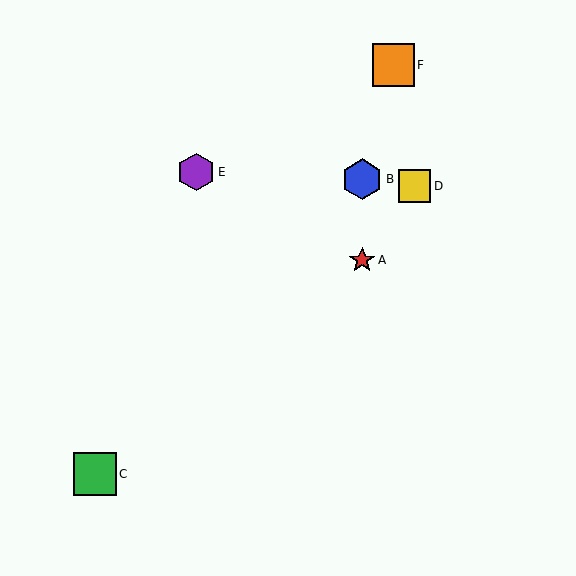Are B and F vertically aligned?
No, B is at x≈362 and F is at x≈393.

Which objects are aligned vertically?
Objects A, B are aligned vertically.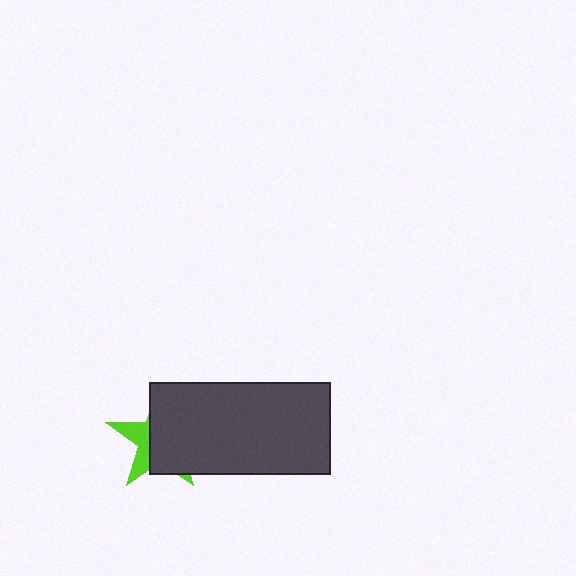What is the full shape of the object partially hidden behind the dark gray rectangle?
The partially hidden object is a lime star.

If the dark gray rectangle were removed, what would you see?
You would see the complete lime star.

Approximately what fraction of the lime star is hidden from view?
Roughly 67% of the lime star is hidden behind the dark gray rectangle.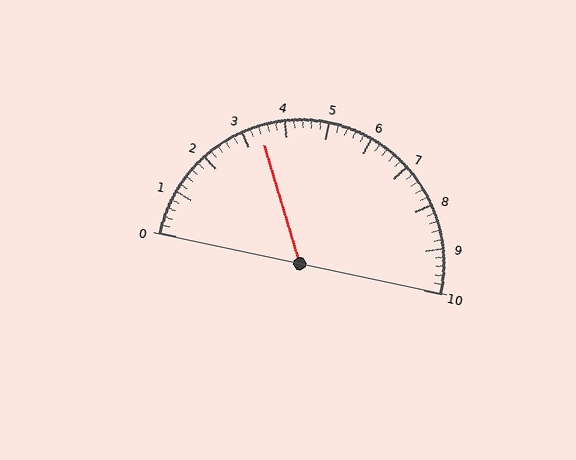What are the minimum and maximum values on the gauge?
The gauge ranges from 0 to 10.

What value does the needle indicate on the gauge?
The needle indicates approximately 3.4.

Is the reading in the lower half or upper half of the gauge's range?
The reading is in the lower half of the range (0 to 10).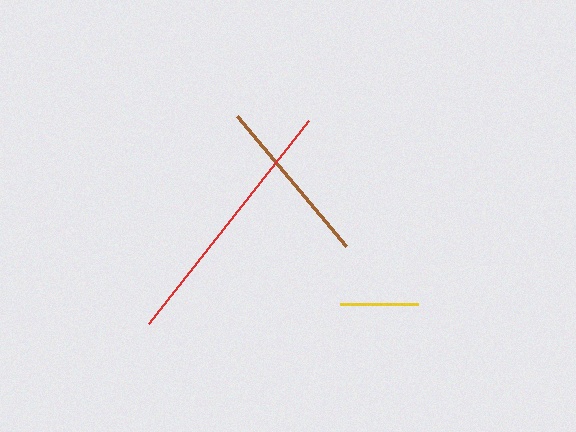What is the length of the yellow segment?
The yellow segment is approximately 78 pixels long.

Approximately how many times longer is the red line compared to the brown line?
The red line is approximately 1.5 times the length of the brown line.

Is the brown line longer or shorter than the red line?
The red line is longer than the brown line.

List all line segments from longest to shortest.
From longest to shortest: red, brown, yellow.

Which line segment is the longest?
The red line is the longest at approximately 258 pixels.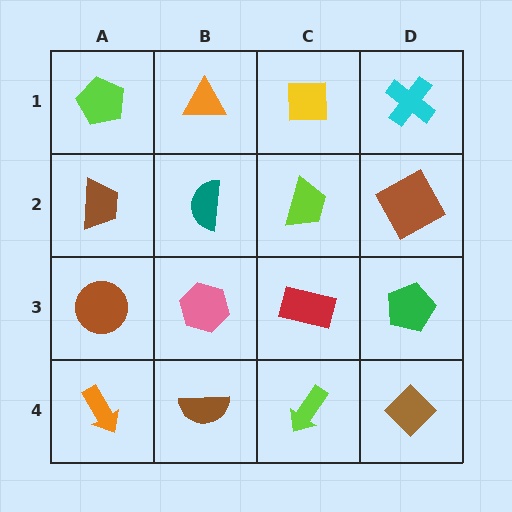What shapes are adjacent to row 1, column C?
A lime trapezoid (row 2, column C), an orange triangle (row 1, column B), a cyan cross (row 1, column D).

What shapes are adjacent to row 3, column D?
A brown square (row 2, column D), a brown diamond (row 4, column D), a red rectangle (row 3, column C).